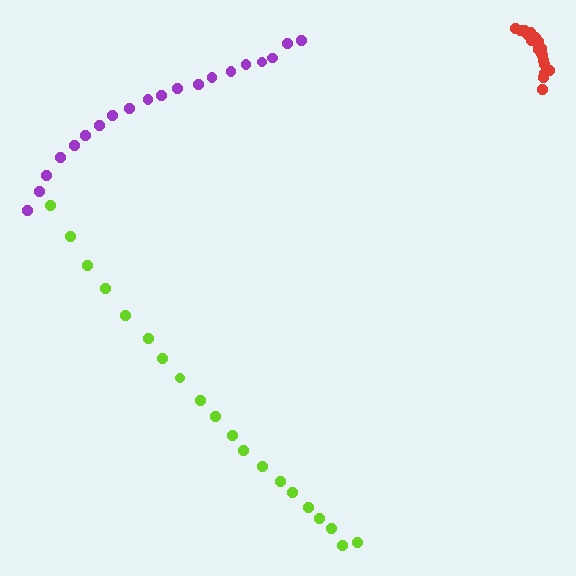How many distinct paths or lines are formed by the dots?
There are 3 distinct paths.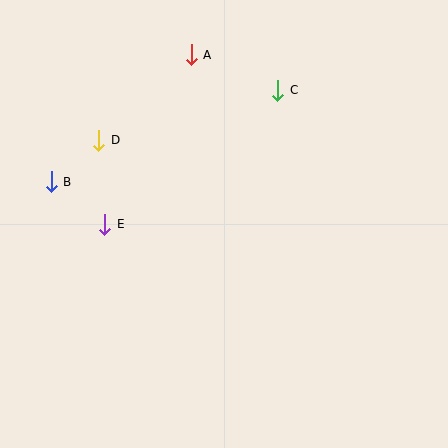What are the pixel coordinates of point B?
Point B is at (51, 182).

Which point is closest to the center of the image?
Point E at (105, 224) is closest to the center.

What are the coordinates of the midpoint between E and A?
The midpoint between E and A is at (148, 139).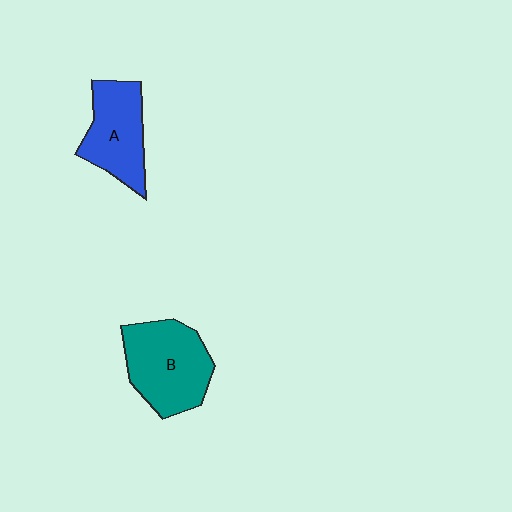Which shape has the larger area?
Shape B (teal).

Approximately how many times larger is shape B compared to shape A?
Approximately 1.2 times.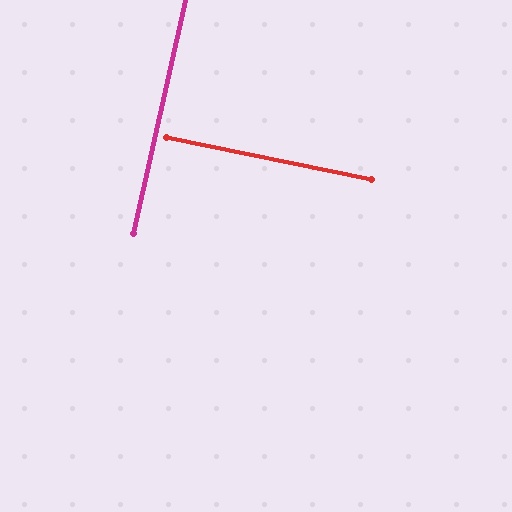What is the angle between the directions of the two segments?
Approximately 89 degrees.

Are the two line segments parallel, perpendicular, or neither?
Perpendicular — they meet at approximately 89°.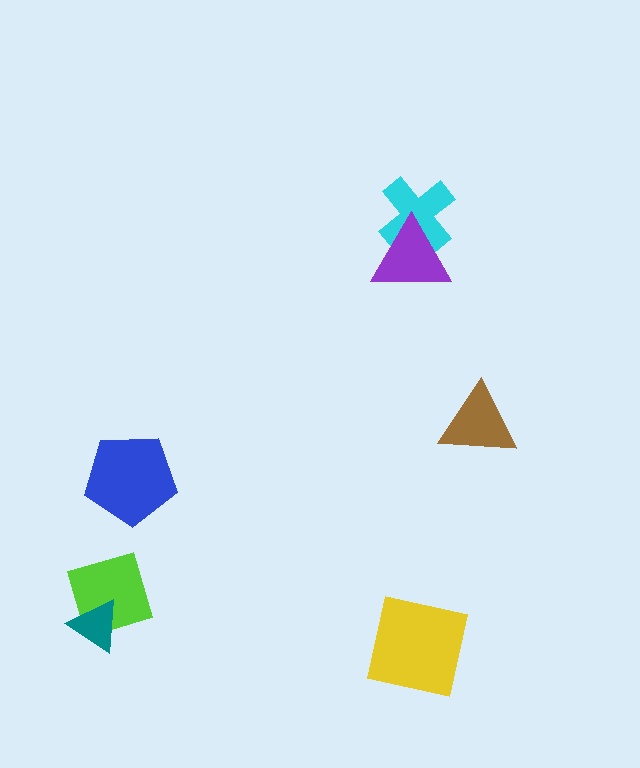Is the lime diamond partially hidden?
Yes, it is partially covered by another shape.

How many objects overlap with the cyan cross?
1 object overlaps with the cyan cross.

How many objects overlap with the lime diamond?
1 object overlaps with the lime diamond.